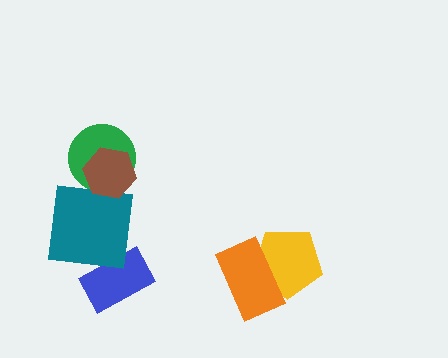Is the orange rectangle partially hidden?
No, no other shape covers it.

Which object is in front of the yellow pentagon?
The orange rectangle is in front of the yellow pentagon.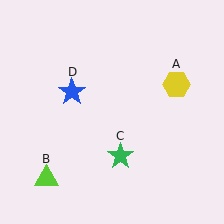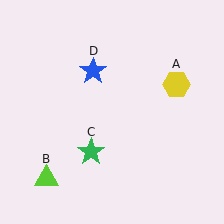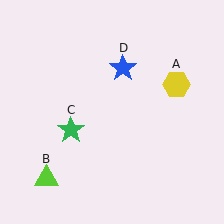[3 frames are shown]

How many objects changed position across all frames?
2 objects changed position: green star (object C), blue star (object D).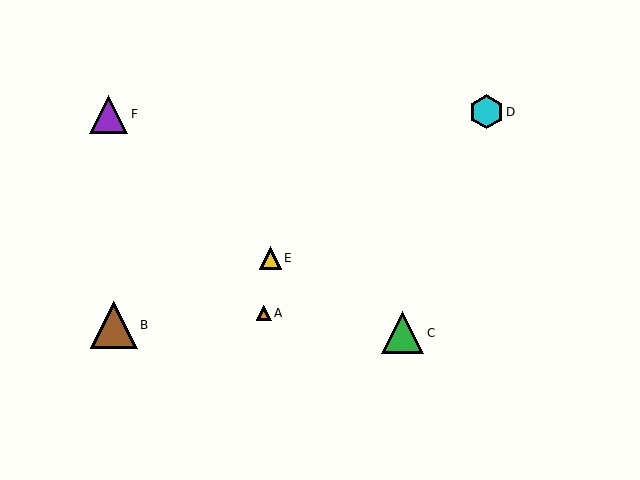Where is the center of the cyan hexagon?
The center of the cyan hexagon is at (486, 112).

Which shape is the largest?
The brown triangle (labeled B) is the largest.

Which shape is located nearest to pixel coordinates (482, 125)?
The cyan hexagon (labeled D) at (486, 112) is nearest to that location.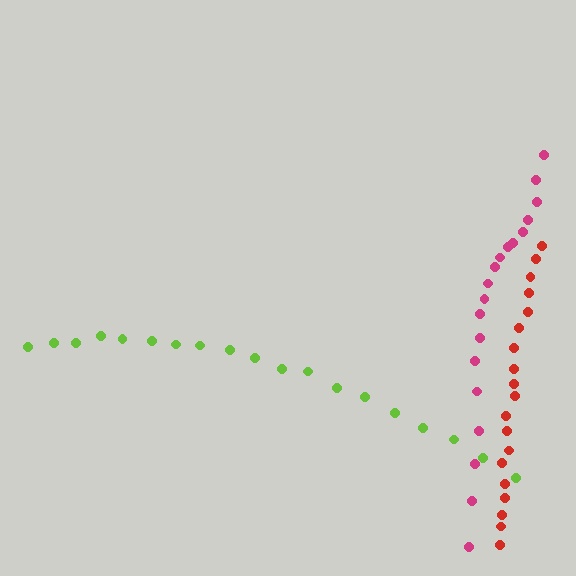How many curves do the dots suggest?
There are 3 distinct paths.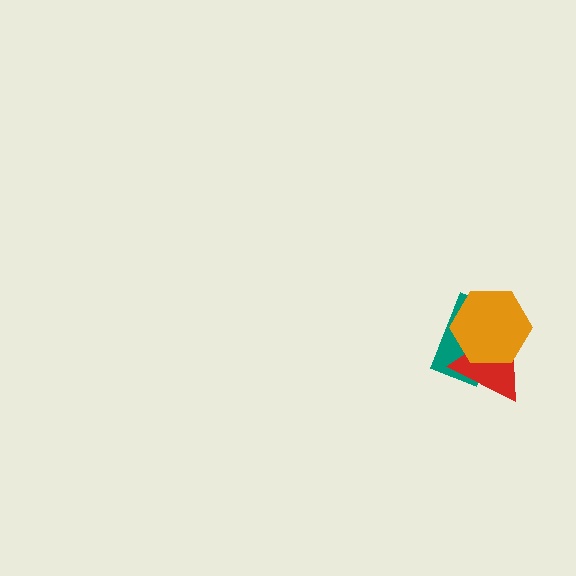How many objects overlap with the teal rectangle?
2 objects overlap with the teal rectangle.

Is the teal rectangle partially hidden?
Yes, it is partially covered by another shape.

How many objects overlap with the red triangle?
2 objects overlap with the red triangle.